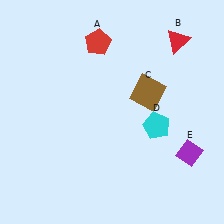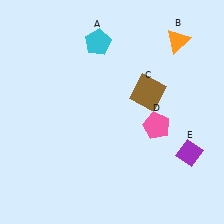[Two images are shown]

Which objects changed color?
A changed from red to cyan. B changed from red to orange. D changed from cyan to pink.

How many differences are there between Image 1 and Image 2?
There are 3 differences between the two images.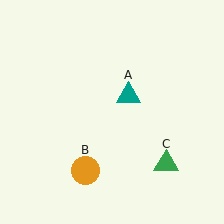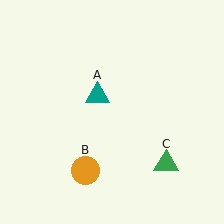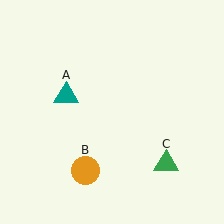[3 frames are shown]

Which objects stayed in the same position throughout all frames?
Orange circle (object B) and green triangle (object C) remained stationary.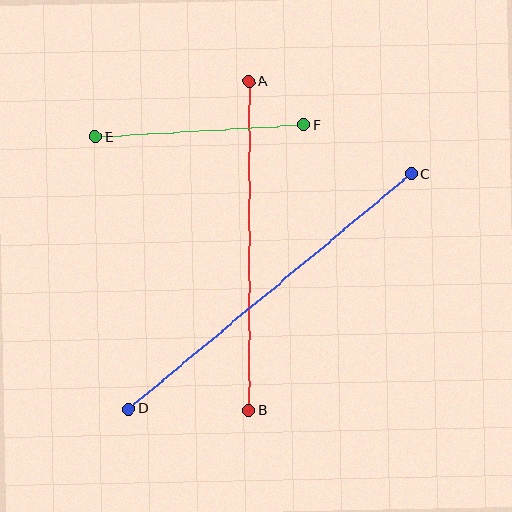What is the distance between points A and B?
The distance is approximately 329 pixels.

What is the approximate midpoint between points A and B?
The midpoint is at approximately (249, 246) pixels.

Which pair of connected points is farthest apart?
Points C and D are farthest apart.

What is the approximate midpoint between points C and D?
The midpoint is at approximately (270, 291) pixels.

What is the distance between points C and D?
The distance is approximately 368 pixels.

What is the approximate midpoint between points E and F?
The midpoint is at approximately (200, 131) pixels.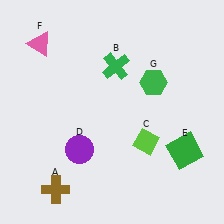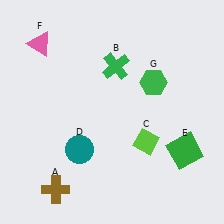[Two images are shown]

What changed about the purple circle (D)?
In Image 1, D is purple. In Image 2, it changed to teal.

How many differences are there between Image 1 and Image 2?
There is 1 difference between the two images.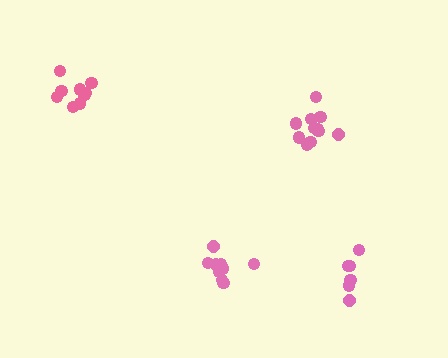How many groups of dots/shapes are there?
There are 4 groups.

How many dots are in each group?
Group 1: 6 dots, Group 2: 12 dots, Group 3: 9 dots, Group 4: 9 dots (36 total).